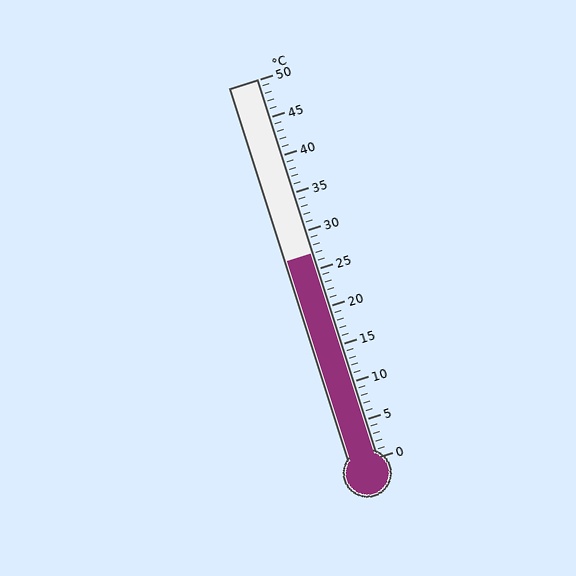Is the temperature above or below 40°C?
The temperature is below 40°C.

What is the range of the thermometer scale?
The thermometer scale ranges from 0°C to 50°C.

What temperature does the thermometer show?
The thermometer shows approximately 27°C.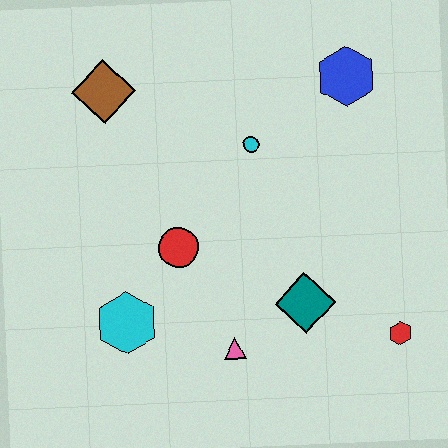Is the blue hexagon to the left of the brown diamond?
No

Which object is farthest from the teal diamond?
The brown diamond is farthest from the teal diamond.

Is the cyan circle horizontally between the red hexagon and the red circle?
Yes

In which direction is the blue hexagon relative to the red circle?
The blue hexagon is to the right of the red circle.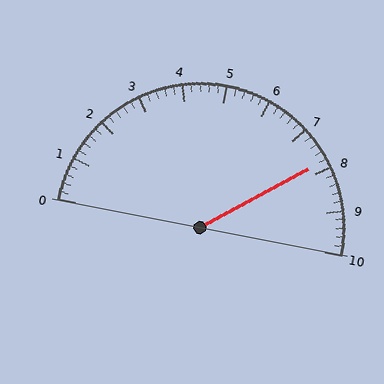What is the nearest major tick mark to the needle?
The nearest major tick mark is 8.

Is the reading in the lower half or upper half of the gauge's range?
The reading is in the upper half of the range (0 to 10).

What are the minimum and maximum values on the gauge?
The gauge ranges from 0 to 10.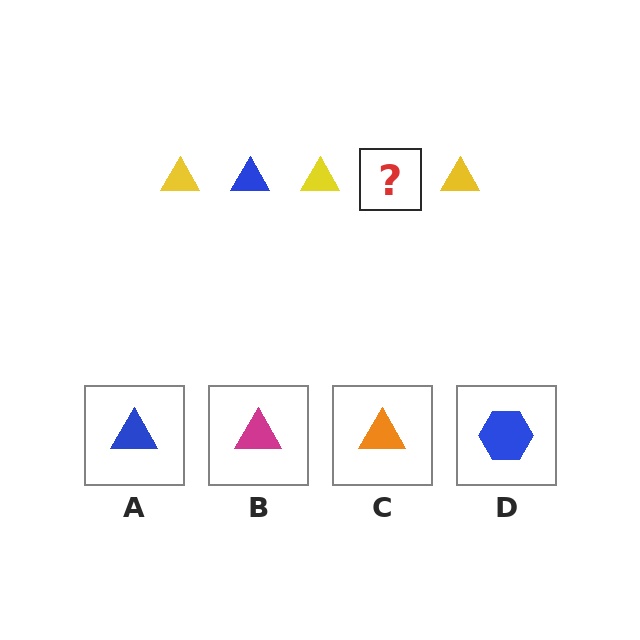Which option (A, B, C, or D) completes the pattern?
A.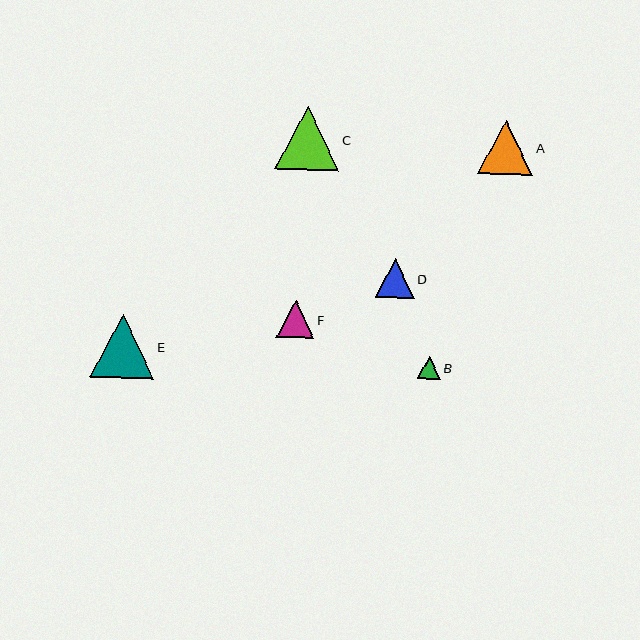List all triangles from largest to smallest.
From largest to smallest: E, C, A, D, F, B.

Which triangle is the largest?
Triangle E is the largest with a size of approximately 64 pixels.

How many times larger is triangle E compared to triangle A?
Triangle E is approximately 1.2 times the size of triangle A.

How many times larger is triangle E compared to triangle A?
Triangle E is approximately 1.2 times the size of triangle A.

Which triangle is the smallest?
Triangle B is the smallest with a size of approximately 23 pixels.